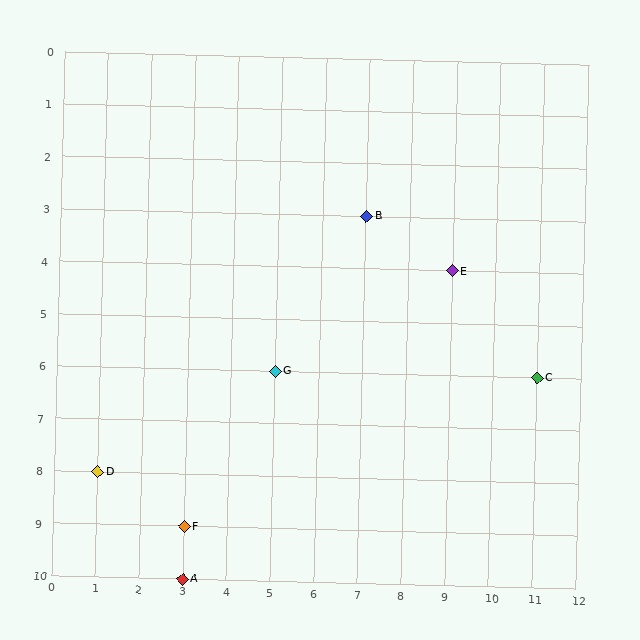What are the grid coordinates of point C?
Point C is at grid coordinates (11, 6).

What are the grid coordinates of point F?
Point F is at grid coordinates (3, 9).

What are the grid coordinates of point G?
Point G is at grid coordinates (5, 6).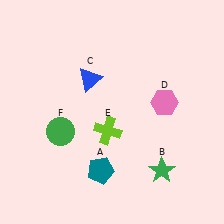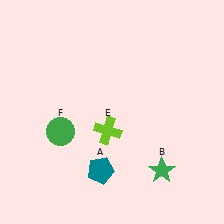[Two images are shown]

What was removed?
The pink hexagon (D), the blue triangle (C) were removed in Image 2.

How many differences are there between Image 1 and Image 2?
There are 2 differences between the two images.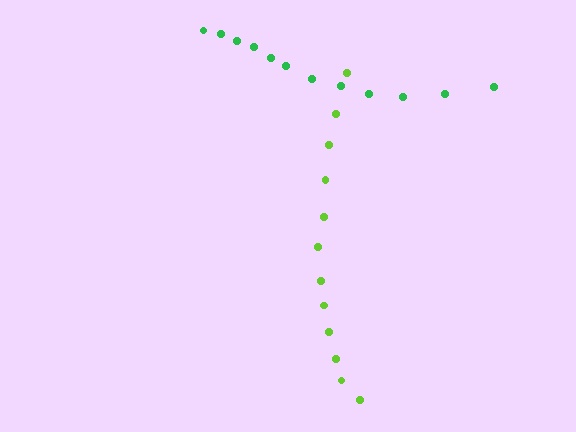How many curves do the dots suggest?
There are 2 distinct paths.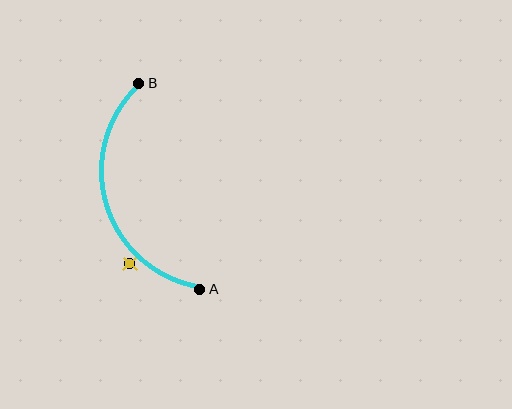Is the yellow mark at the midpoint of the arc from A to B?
No — the yellow mark does not lie on the arc at all. It sits slightly outside the curve.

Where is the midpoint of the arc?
The arc midpoint is the point on the curve farthest from the straight line joining A and B. It sits to the left of that line.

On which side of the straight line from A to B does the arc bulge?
The arc bulges to the left of the straight line connecting A and B.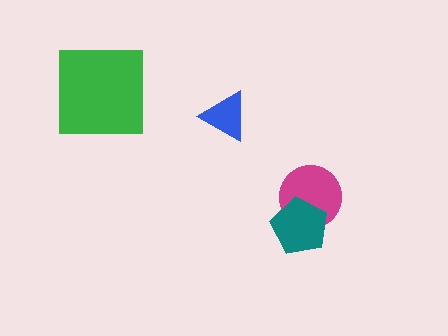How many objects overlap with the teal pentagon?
1 object overlaps with the teal pentagon.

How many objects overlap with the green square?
0 objects overlap with the green square.